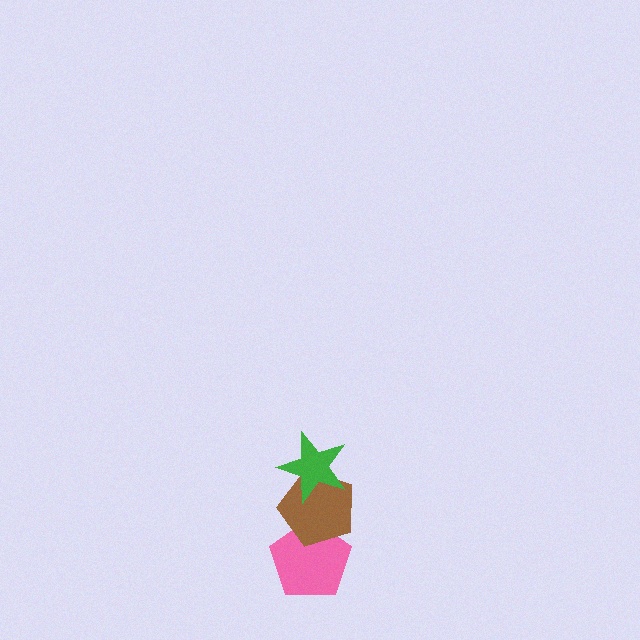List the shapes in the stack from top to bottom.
From top to bottom: the green star, the brown pentagon, the pink pentagon.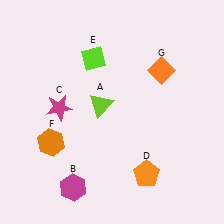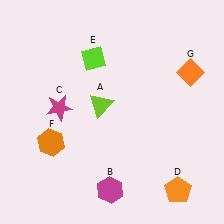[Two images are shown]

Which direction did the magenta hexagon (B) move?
The magenta hexagon (B) moved right.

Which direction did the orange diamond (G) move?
The orange diamond (G) moved right.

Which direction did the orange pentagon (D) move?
The orange pentagon (D) moved right.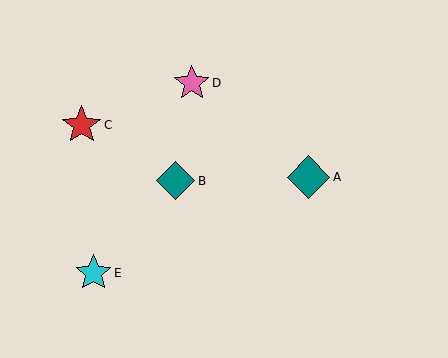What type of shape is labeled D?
Shape D is a pink star.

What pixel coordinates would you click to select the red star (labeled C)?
Click at (82, 125) to select the red star C.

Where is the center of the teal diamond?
The center of the teal diamond is at (309, 177).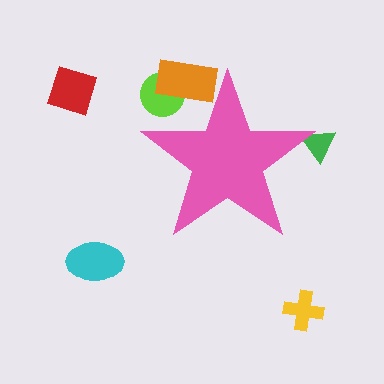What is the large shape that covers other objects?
A pink star.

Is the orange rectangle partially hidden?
Yes, the orange rectangle is partially hidden behind the pink star.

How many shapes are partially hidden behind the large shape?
3 shapes are partially hidden.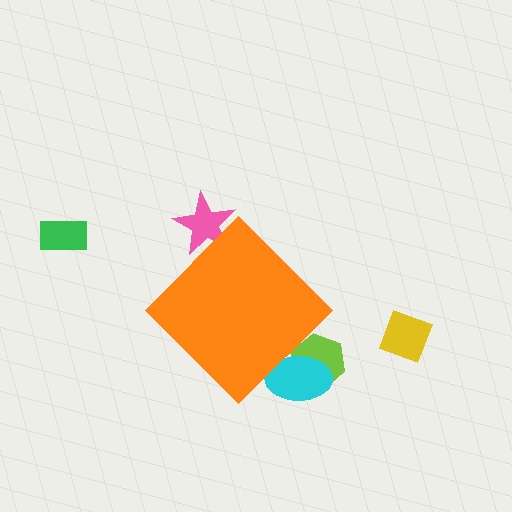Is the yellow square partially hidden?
No, the yellow square is fully visible.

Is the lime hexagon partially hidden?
Yes, the lime hexagon is partially hidden behind the orange diamond.